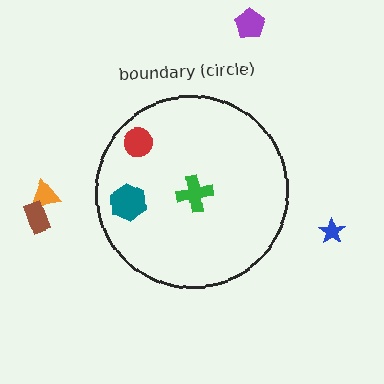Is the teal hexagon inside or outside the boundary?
Inside.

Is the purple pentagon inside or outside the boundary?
Outside.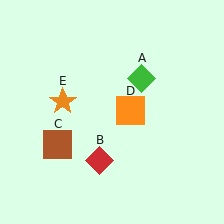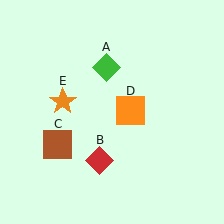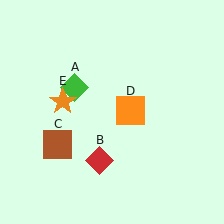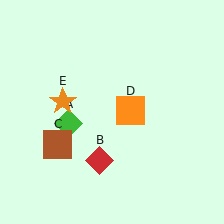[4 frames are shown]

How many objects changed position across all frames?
1 object changed position: green diamond (object A).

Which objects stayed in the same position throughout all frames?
Red diamond (object B) and brown square (object C) and orange square (object D) and orange star (object E) remained stationary.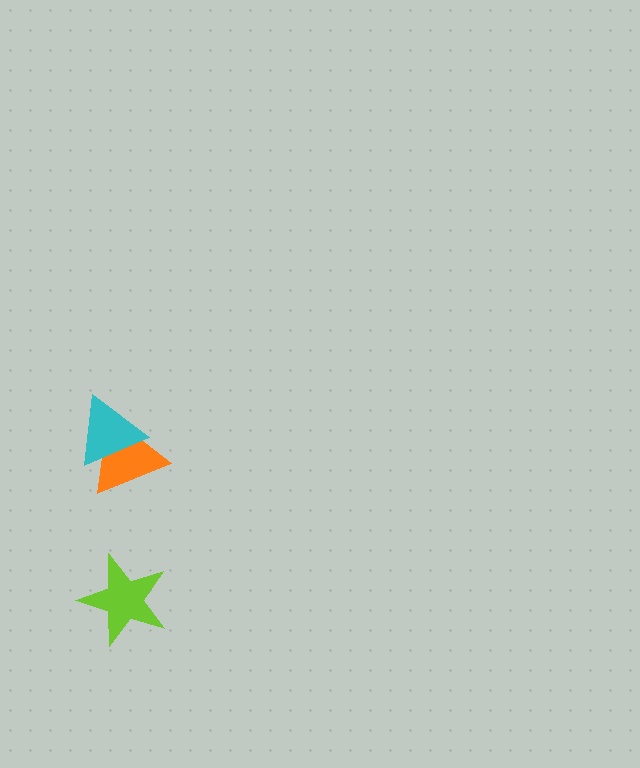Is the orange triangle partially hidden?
Yes, it is partially covered by another shape.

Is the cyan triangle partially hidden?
No, no other shape covers it.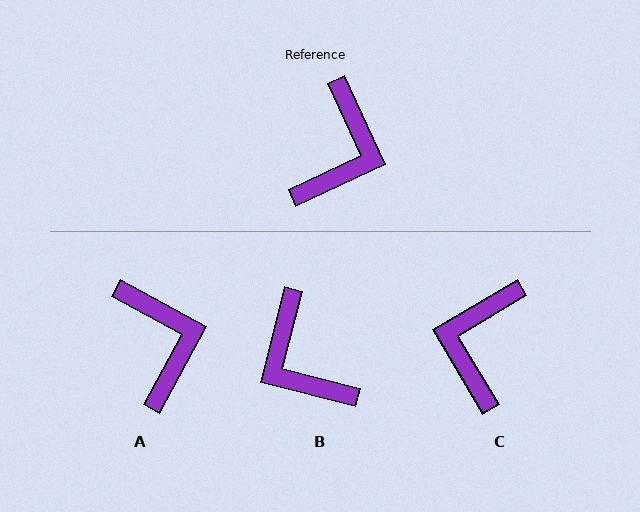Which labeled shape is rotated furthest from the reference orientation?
C, about 174 degrees away.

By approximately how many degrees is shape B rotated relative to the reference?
Approximately 129 degrees clockwise.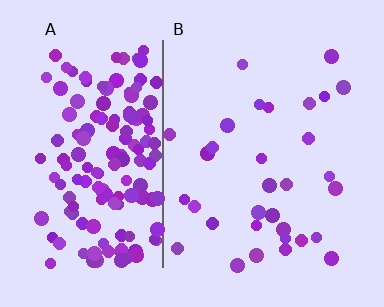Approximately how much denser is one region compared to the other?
Approximately 4.9× — region A over region B.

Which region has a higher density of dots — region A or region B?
A (the left).